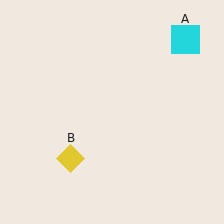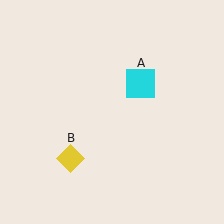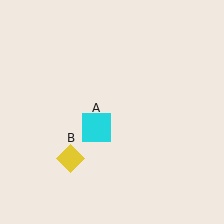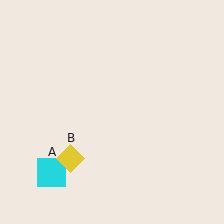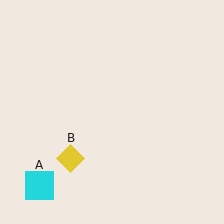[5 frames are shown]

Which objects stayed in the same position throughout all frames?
Yellow diamond (object B) remained stationary.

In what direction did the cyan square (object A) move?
The cyan square (object A) moved down and to the left.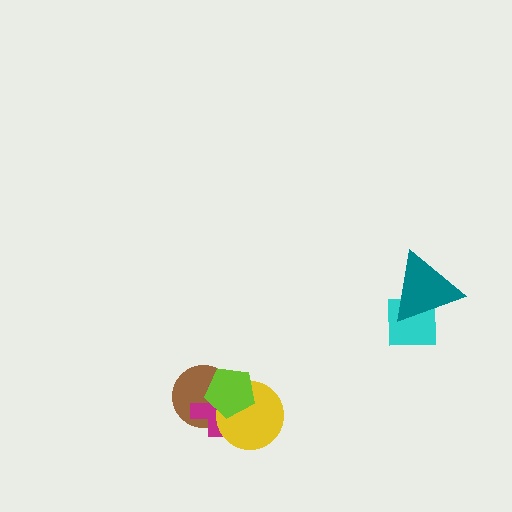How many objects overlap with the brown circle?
3 objects overlap with the brown circle.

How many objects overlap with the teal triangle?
1 object overlaps with the teal triangle.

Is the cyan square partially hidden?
Yes, it is partially covered by another shape.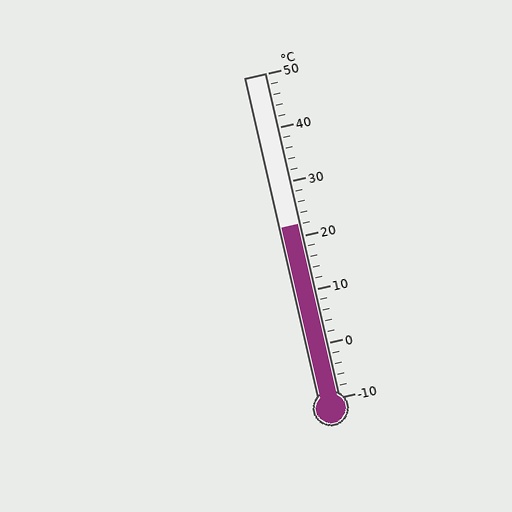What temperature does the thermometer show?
The thermometer shows approximately 22°C.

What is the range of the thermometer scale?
The thermometer scale ranges from -10°C to 50°C.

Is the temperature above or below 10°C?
The temperature is above 10°C.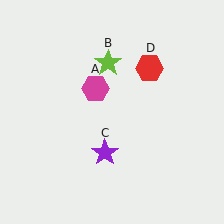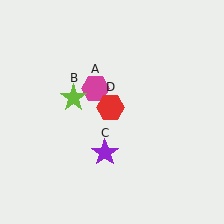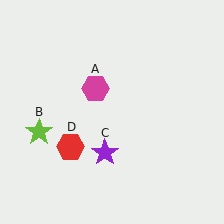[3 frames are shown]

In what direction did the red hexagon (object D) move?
The red hexagon (object D) moved down and to the left.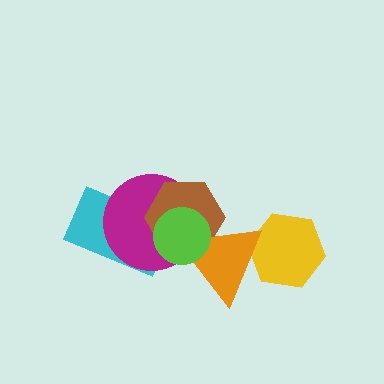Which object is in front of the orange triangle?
The lime circle is in front of the orange triangle.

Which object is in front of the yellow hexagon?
The orange triangle is in front of the yellow hexagon.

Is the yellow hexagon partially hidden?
Yes, it is partially covered by another shape.